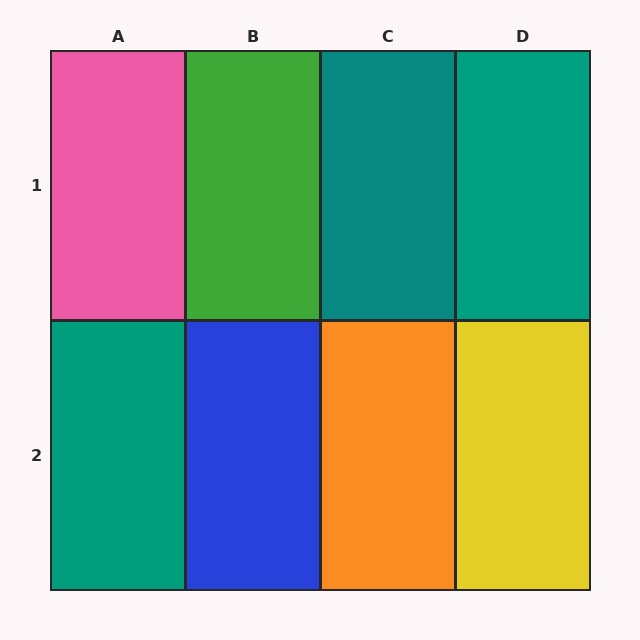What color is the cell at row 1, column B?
Green.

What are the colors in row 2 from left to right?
Teal, blue, orange, yellow.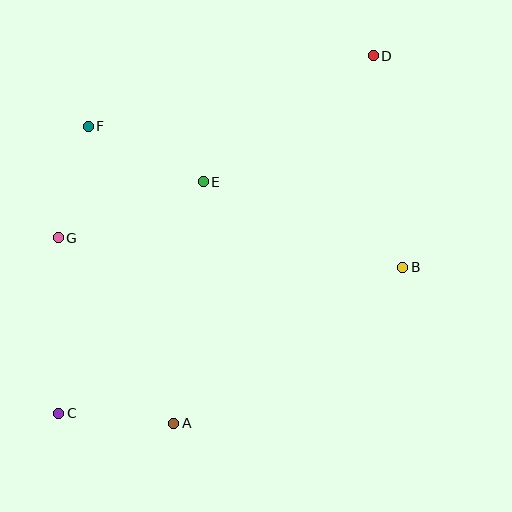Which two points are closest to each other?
Points F and G are closest to each other.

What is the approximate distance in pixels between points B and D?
The distance between B and D is approximately 213 pixels.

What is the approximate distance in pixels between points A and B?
The distance between A and B is approximately 277 pixels.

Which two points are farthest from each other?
Points C and D are farthest from each other.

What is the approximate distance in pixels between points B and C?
The distance between B and C is approximately 374 pixels.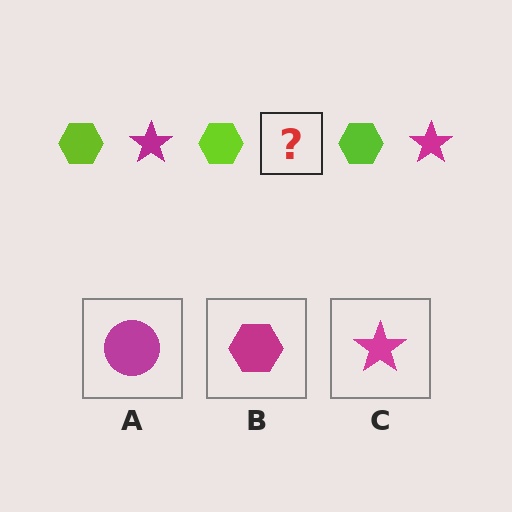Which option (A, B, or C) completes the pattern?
C.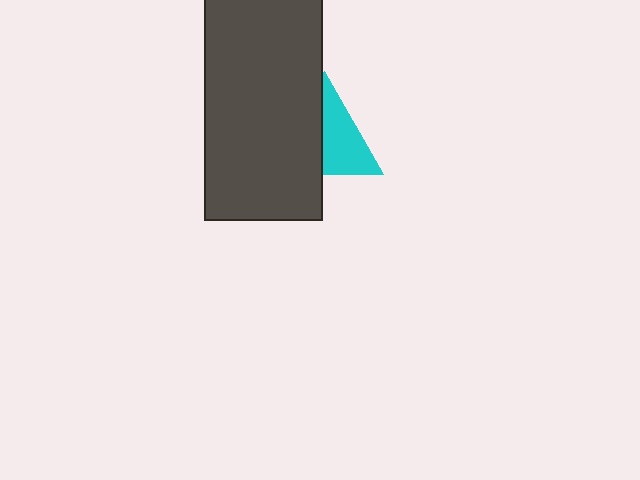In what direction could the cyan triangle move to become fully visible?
The cyan triangle could move right. That would shift it out from behind the dark gray rectangle entirely.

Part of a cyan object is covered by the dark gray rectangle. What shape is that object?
It is a triangle.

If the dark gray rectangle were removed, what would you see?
You would see the complete cyan triangle.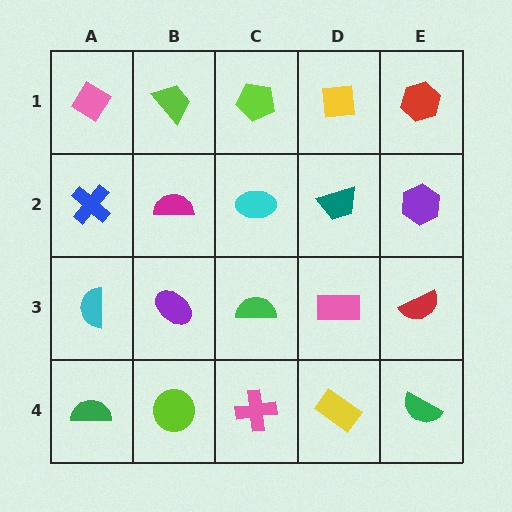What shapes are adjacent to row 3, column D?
A teal trapezoid (row 2, column D), a yellow rectangle (row 4, column D), a green semicircle (row 3, column C), a red semicircle (row 3, column E).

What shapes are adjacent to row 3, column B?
A magenta semicircle (row 2, column B), a lime circle (row 4, column B), a cyan semicircle (row 3, column A), a green semicircle (row 3, column C).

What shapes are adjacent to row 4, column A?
A cyan semicircle (row 3, column A), a lime circle (row 4, column B).